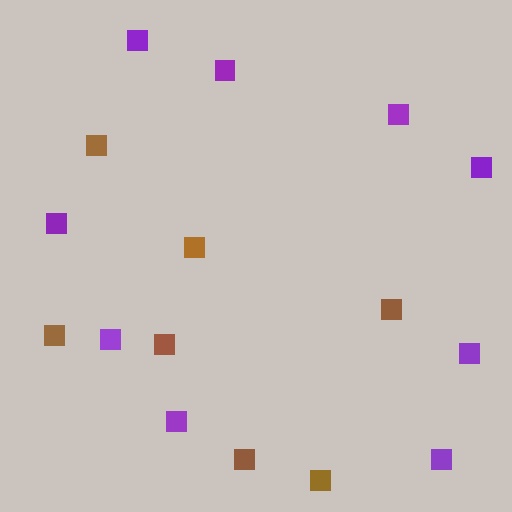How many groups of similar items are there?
There are 2 groups: one group of purple squares (9) and one group of brown squares (7).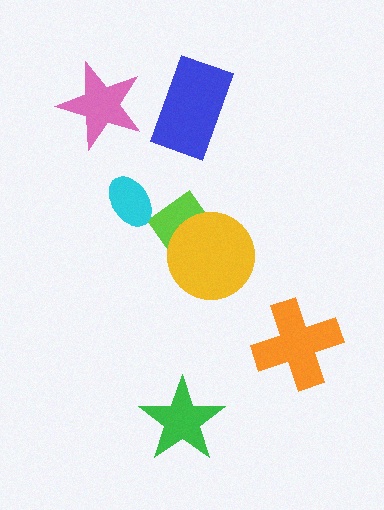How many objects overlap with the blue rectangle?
0 objects overlap with the blue rectangle.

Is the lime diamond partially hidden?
Yes, it is partially covered by another shape.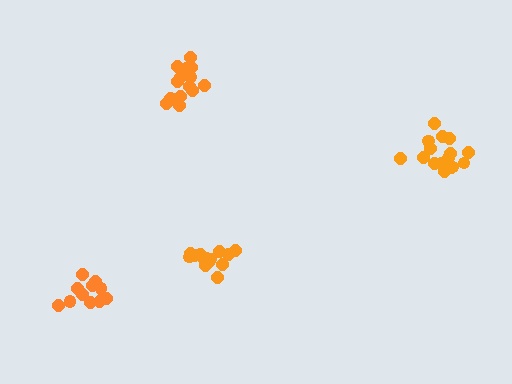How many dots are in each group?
Group 1: 16 dots, Group 2: 12 dots, Group 3: 14 dots, Group 4: 16 dots (58 total).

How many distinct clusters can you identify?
There are 4 distinct clusters.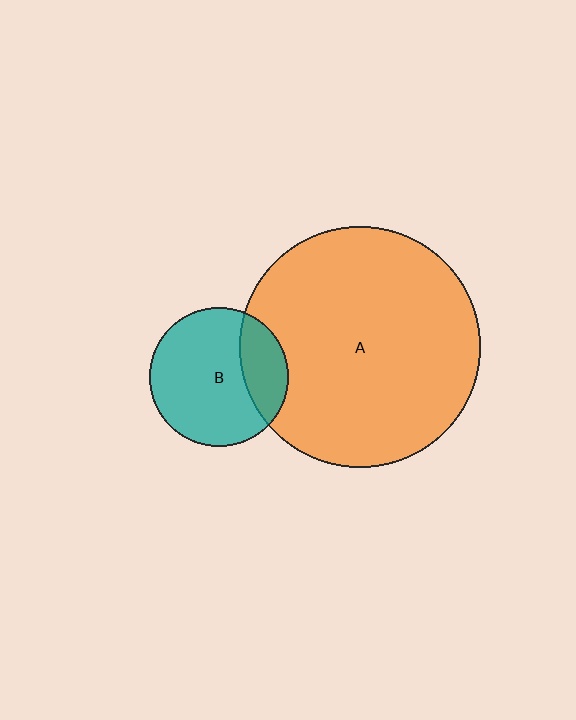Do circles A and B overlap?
Yes.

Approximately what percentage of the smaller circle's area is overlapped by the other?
Approximately 25%.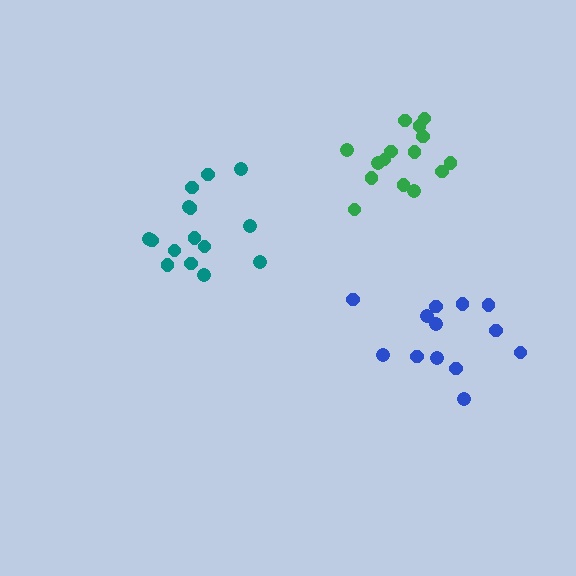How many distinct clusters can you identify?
There are 3 distinct clusters.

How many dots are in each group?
Group 1: 15 dots, Group 2: 13 dots, Group 3: 15 dots (43 total).